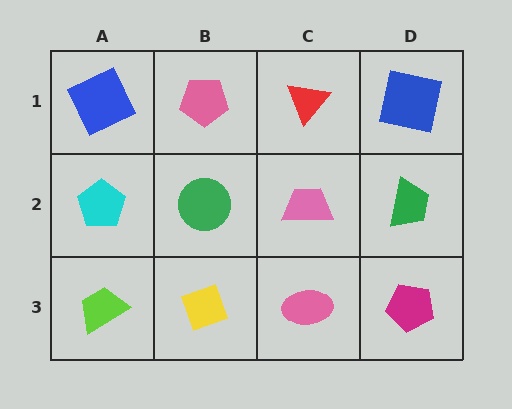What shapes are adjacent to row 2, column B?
A pink pentagon (row 1, column B), a yellow diamond (row 3, column B), a cyan pentagon (row 2, column A), a pink trapezoid (row 2, column C).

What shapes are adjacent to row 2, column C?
A red triangle (row 1, column C), a pink ellipse (row 3, column C), a green circle (row 2, column B), a green trapezoid (row 2, column D).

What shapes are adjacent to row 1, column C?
A pink trapezoid (row 2, column C), a pink pentagon (row 1, column B), a blue square (row 1, column D).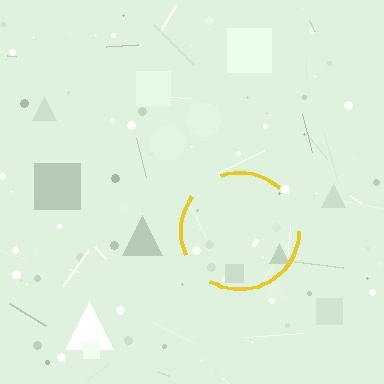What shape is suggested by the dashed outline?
The dashed outline suggests a circle.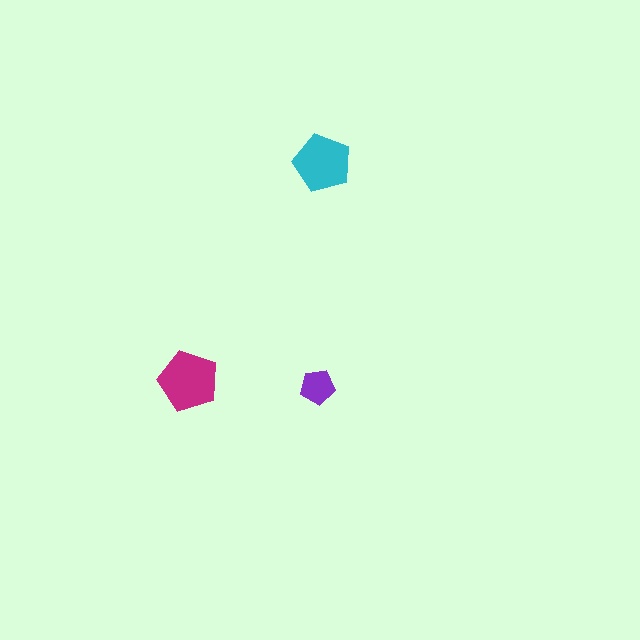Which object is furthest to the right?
The cyan pentagon is rightmost.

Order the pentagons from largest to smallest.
the magenta one, the cyan one, the purple one.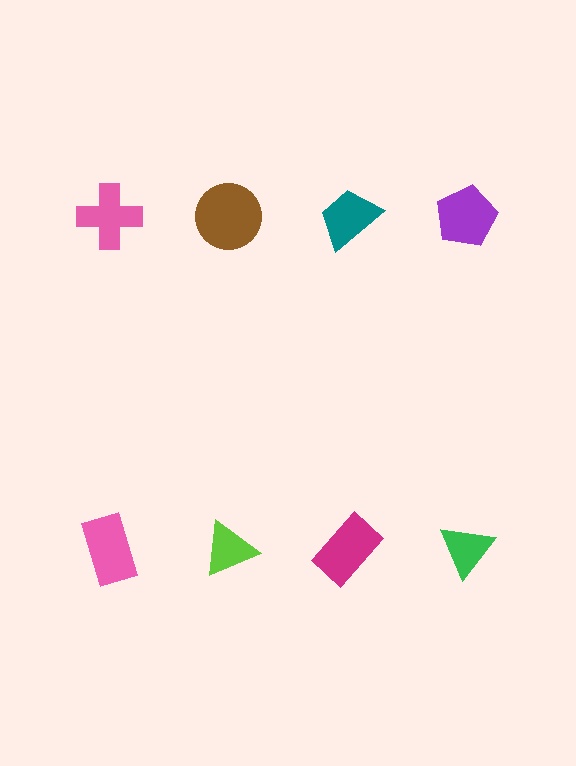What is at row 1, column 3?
A teal trapezoid.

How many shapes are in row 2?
4 shapes.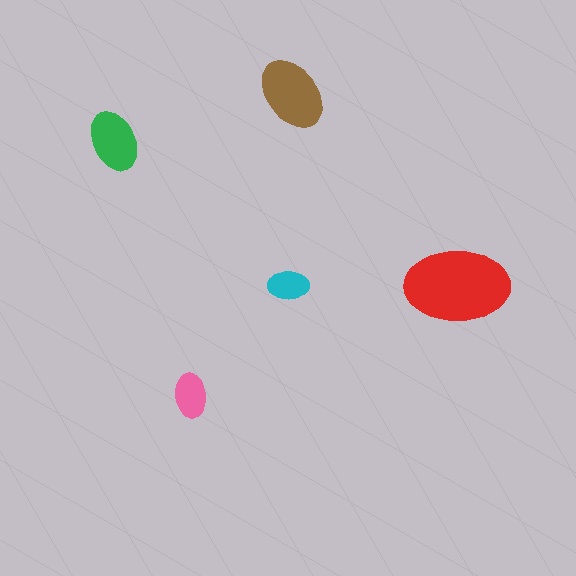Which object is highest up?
The brown ellipse is topmost.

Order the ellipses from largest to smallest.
the red one, the brown one, the green one, the pink one, the cyan one.